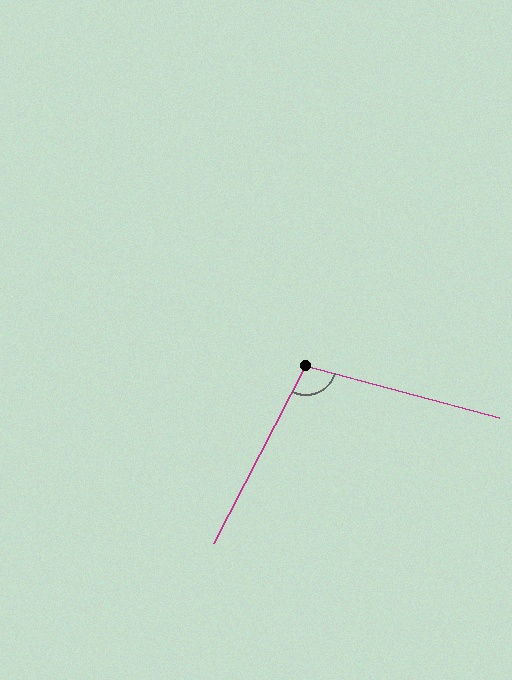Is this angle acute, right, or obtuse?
It is obtuse.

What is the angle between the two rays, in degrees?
Approximately 103 degrees.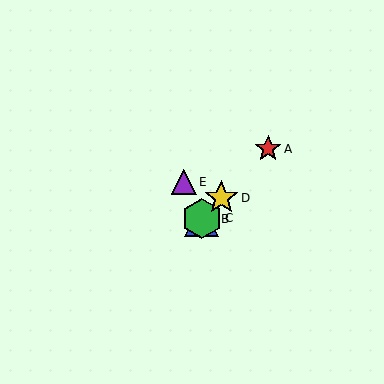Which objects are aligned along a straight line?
Objects A, B, C, D are aligned along a straight line.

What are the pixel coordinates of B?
Object B is at (201, 219).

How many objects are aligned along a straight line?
4 objects (A, B, C, D) are aligned along a straight line.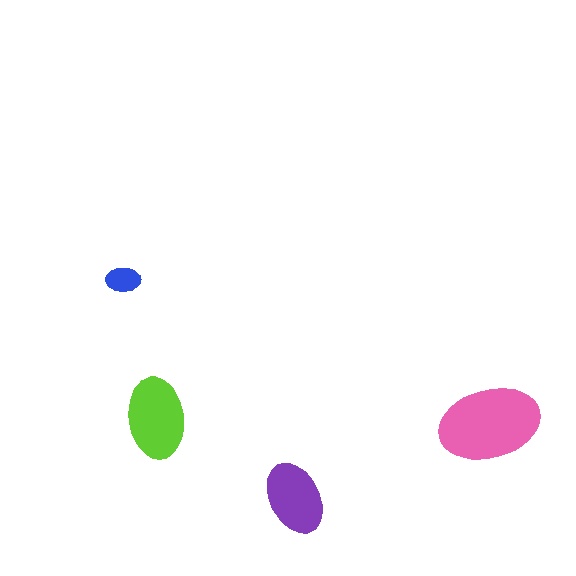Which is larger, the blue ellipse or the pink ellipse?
The pink one.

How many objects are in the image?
There are 4 objects in the image.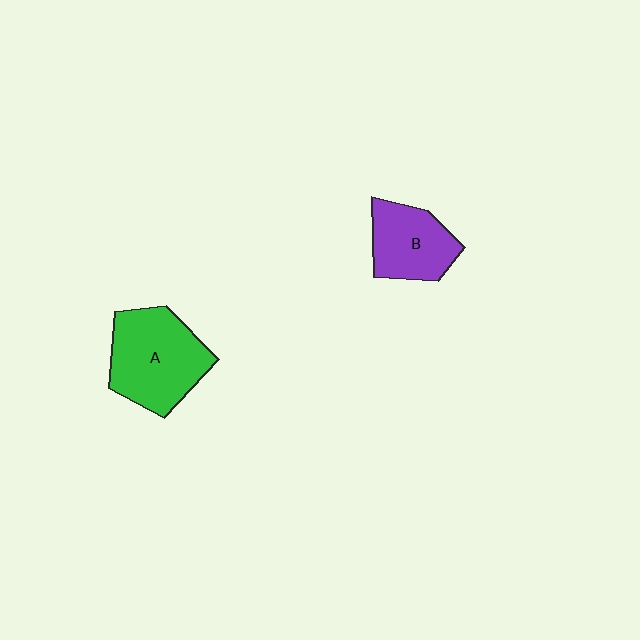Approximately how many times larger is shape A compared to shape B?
Approximately 1.4 times.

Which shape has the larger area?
Shape A (green).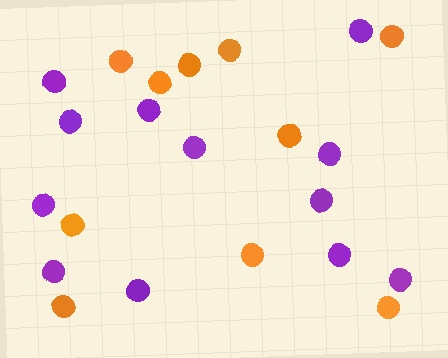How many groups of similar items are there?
There are 2 groups: one group of orange circles (10) and one group of purple circles (12).